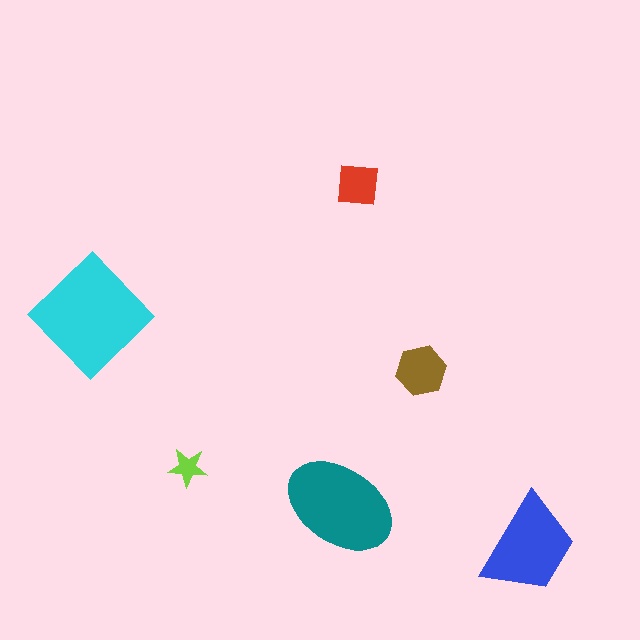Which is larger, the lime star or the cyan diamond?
The cyan diamond.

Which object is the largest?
The cyan diamond.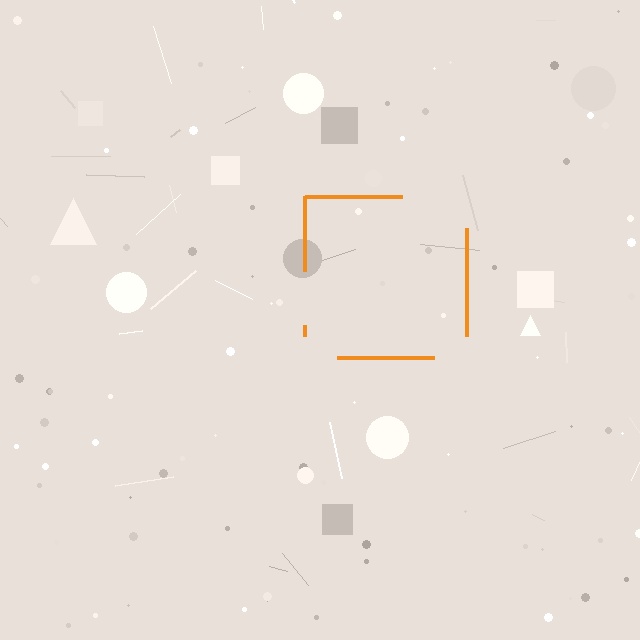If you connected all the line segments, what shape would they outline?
They would outline a square.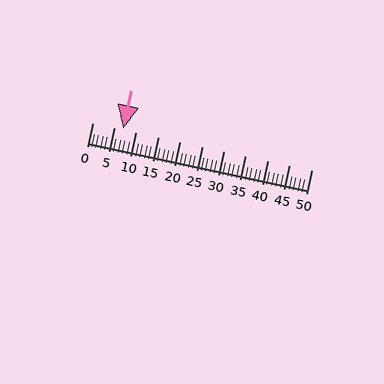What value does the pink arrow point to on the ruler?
The pink arrow points to approximately 7.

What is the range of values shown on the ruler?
The ruler shows values from 0 to 50.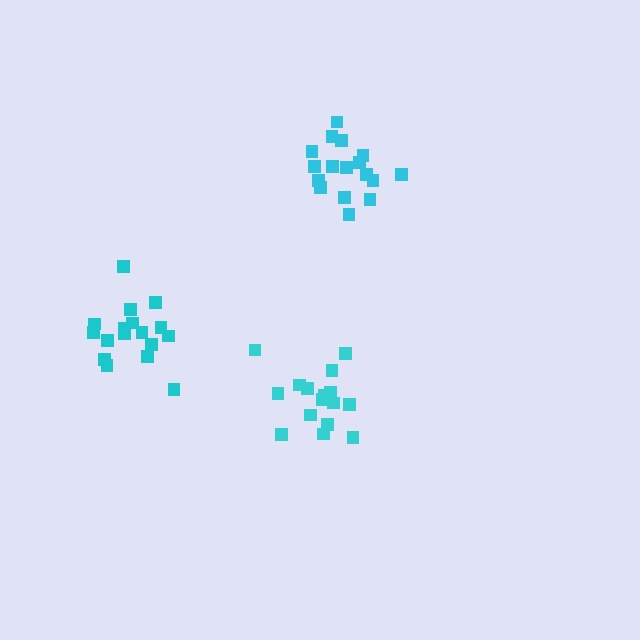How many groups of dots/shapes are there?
There are 3 groups.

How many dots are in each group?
Group 1: 17 dots, Group 2: 17 dots, Group 3: 17 dots (51 total).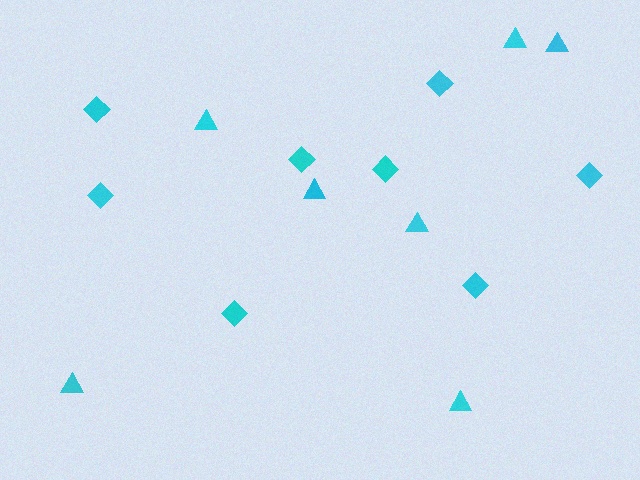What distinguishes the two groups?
There are 2 groups: one group of triangles (7) and one group of diamonds (8).